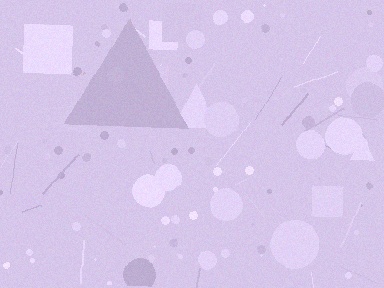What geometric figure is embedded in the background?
A triangle is embedded in the background.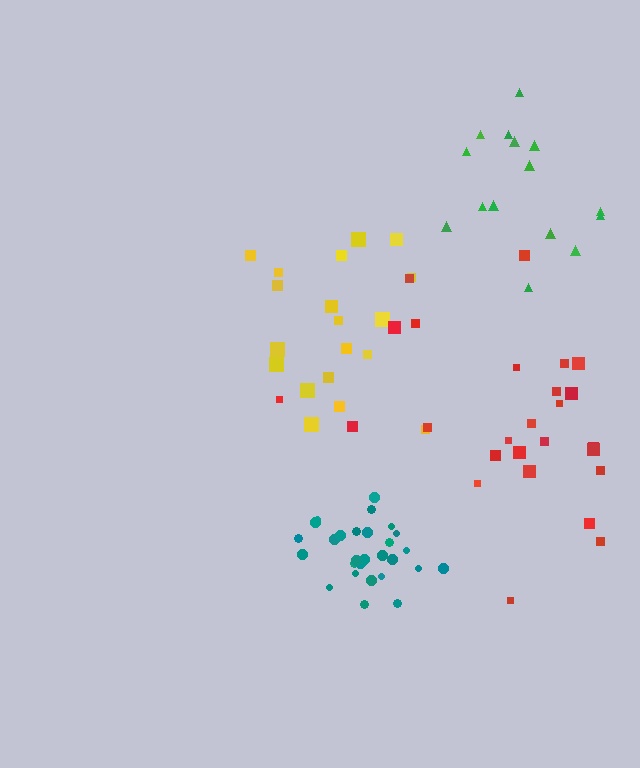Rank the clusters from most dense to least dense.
teal, yellow, red, green.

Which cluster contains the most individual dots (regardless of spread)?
Teal (28).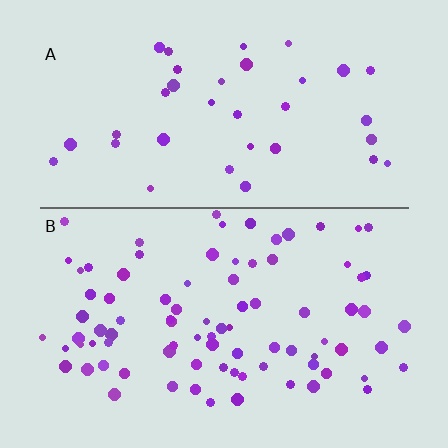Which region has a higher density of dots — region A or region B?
B (the bottom).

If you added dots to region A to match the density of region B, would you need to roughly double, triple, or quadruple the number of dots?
Approximately double.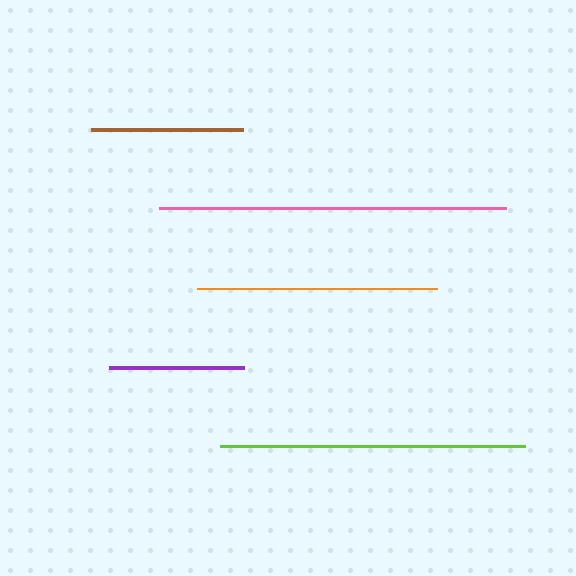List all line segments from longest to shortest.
From longest to shortest: pink, lime, orange, brown, purple.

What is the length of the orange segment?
The orange segment is approximately 240 pixels long.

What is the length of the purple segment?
The purple segment is approximately 135 pixels long.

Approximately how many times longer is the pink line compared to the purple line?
The pink line is approximately 2.6 times the length of the purple line.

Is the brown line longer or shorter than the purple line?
The brown line is longer than the purple line.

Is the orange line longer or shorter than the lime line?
The lime line is longer than the orange line.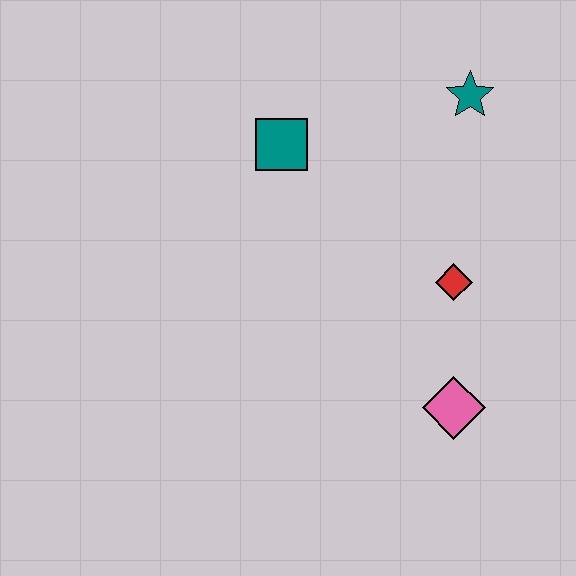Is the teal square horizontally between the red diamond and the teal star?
No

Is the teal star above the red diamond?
Yes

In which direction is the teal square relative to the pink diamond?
The teal square is above the pink diamond.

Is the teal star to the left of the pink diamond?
No